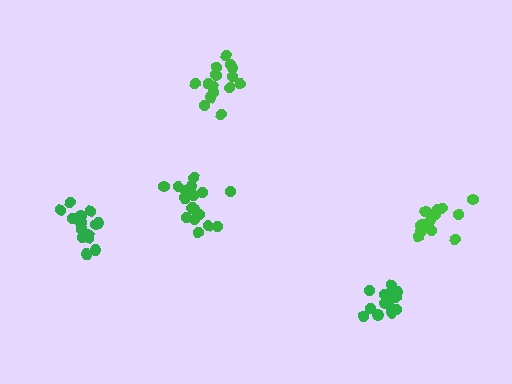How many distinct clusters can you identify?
There are 5 distinct clusters.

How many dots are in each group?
Group 1: 18 dots, Group 2: 13 dots, Group 3: 15 dots, Group 4: 18 dots, Group 5: 16 dots (80 total).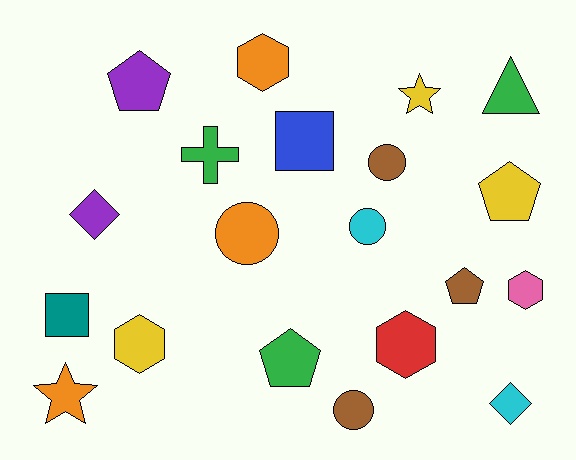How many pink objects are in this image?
There is 1 pink object.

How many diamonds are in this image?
There are 2 diamonds.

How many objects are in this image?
There are 20 objects.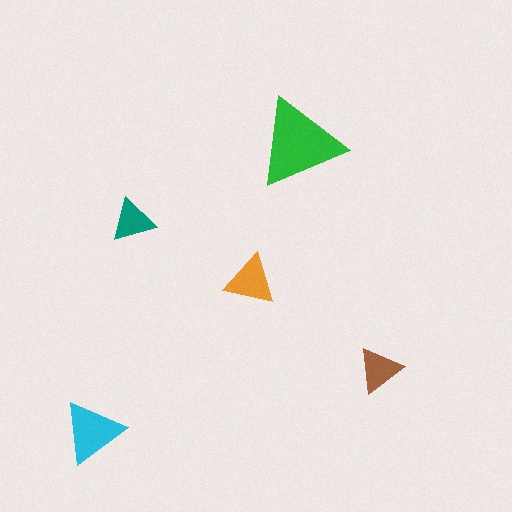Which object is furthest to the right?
The brown triangle is rightmost.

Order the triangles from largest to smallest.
the green one, the cyan one, the orange one, the brown one, the teal one.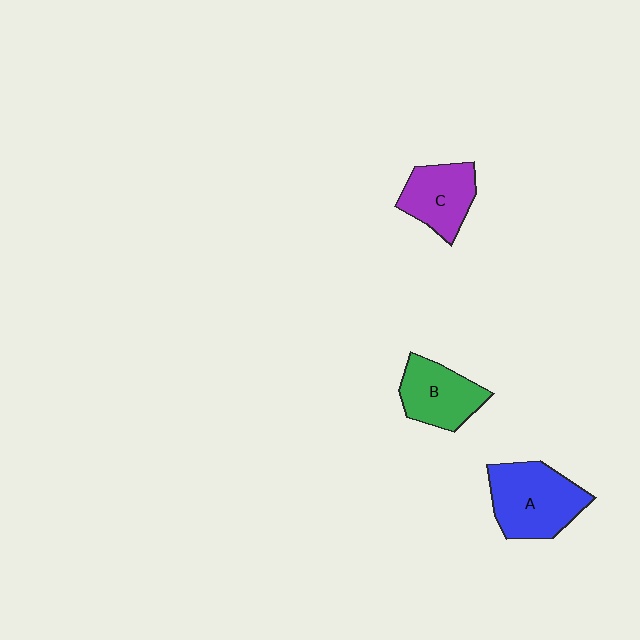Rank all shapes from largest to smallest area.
From largest to smallest: A (blue), B (green), C (purple).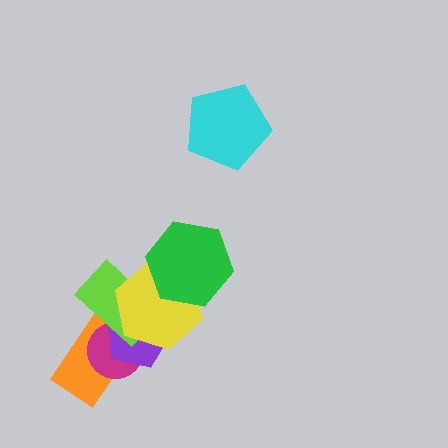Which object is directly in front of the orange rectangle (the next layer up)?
The magenta circle is directly in front of the orange rectangle.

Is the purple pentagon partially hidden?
Yes, it is partially covered by another shape.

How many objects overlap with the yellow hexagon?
4 objects overlap with the yellow hexagon.